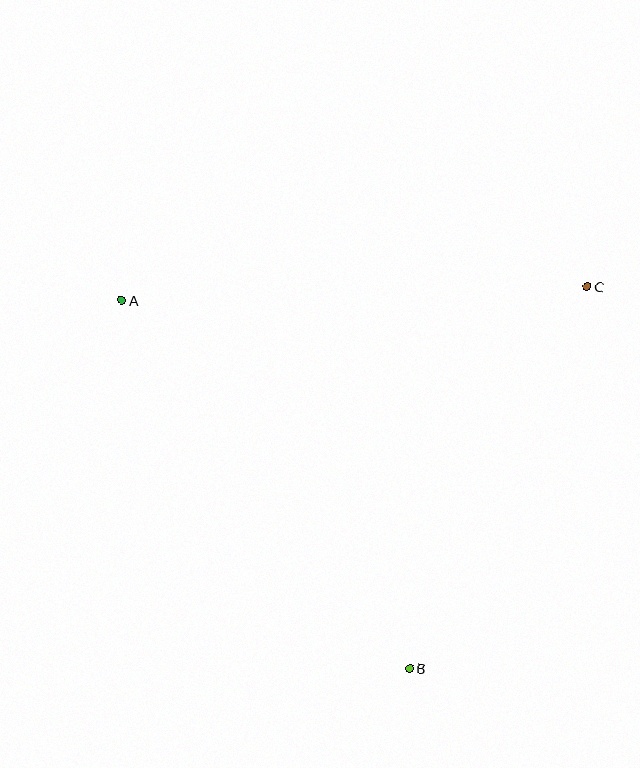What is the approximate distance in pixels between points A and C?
The distance between A and C is approximately 466 pixels.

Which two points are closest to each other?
Points B and C are closest to each other.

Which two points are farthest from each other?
Points A and B are farthest from each other.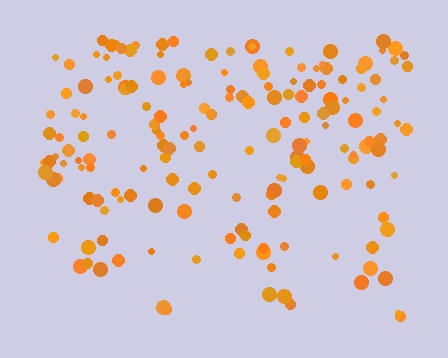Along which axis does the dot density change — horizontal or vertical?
Vertical.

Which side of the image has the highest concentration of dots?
The top.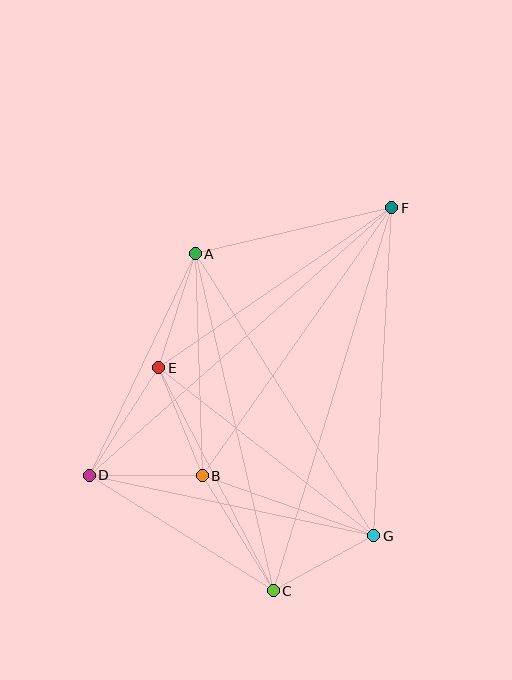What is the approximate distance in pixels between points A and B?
The distance between A and B is approximately 222 pixels.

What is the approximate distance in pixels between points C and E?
The distance between C and E is approximately 251 pixels.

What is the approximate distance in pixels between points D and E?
The distance between D and E is approximately 128 pixels.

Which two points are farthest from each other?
Points D and F are farthest from each other.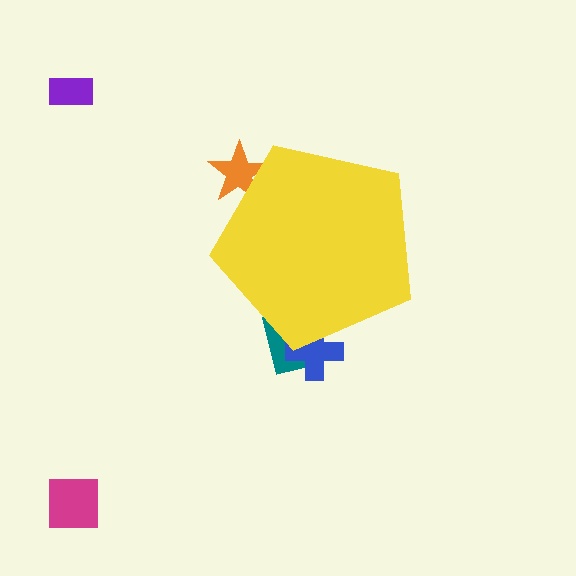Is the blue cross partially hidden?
Yes, the blue cross is partially hidden behind the yellow pentagon.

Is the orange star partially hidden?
Yes, the orange star is partially hidden behind the yellow pentagon.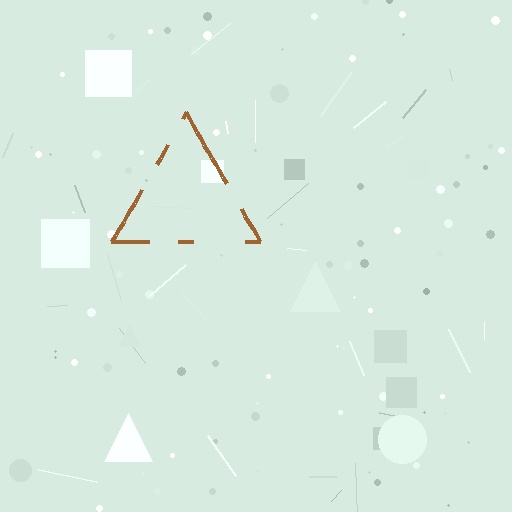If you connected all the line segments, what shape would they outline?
They would outline a triangle.